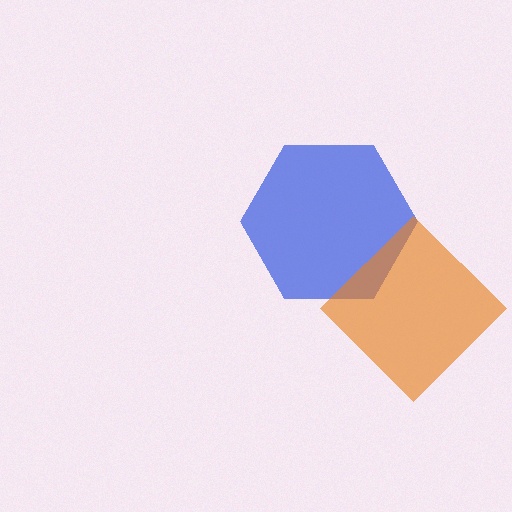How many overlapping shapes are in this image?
There are 2 overlapping shapes in the image.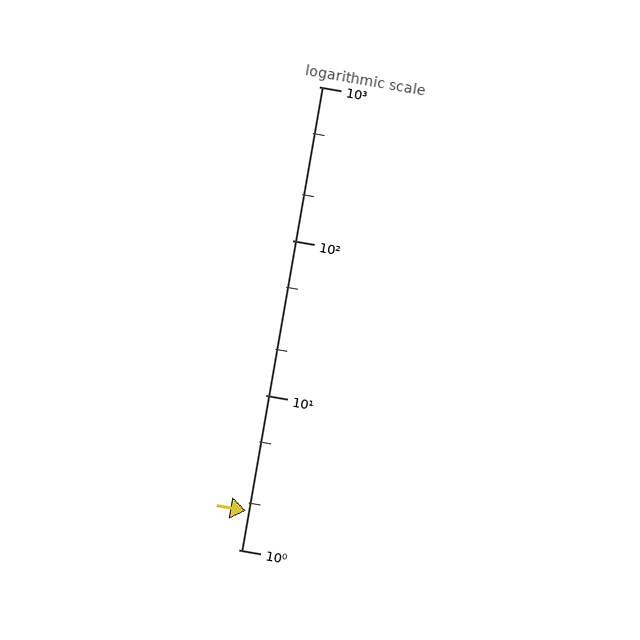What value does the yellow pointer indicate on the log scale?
The pointer indicates approximately 1.8.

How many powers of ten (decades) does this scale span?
The scale spans 3 decades, from 1 to 1000.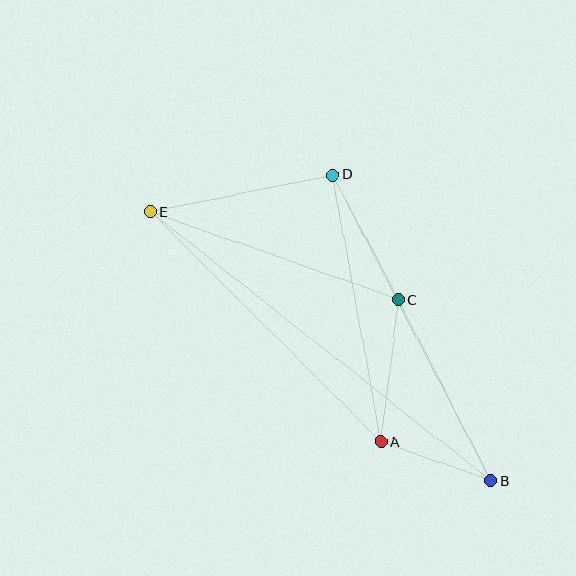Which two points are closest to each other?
Points A and B are closest to each other.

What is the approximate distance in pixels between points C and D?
The distance between C and D is approximately 141 pixels.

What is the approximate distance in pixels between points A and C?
The distance between A and C is approximately 143 pixels.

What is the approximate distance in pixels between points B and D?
The distance between B and D is approximately 344 pixels.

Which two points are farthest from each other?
Points B and E are farthest from each other.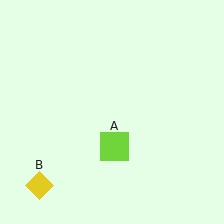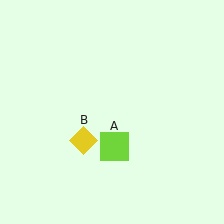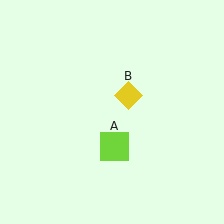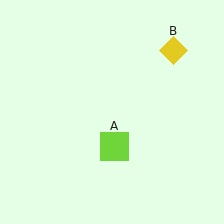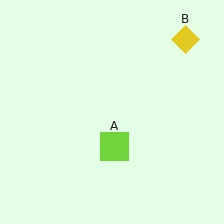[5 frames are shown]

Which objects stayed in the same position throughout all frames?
Lime square (object A) remained stationary.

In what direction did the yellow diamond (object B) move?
The yellow diamond (object B) moved up and to the right.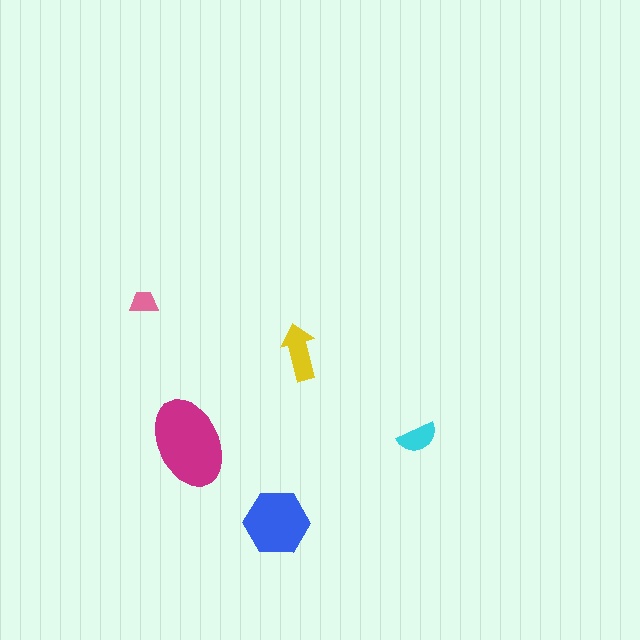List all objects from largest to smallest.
The magenta ellipse, the blue hexagon, the yellow arrow, the cyan semicircle, the pink trapezoid.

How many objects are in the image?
There are 5 objects in the image.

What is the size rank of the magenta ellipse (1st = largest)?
1st.